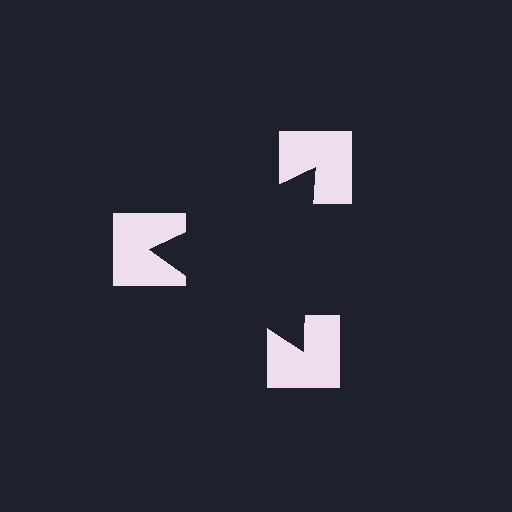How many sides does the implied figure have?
3 sides.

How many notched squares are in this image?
There are 3 — one at each vertex of the illusory triangle.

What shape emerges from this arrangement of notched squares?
An illusory triangle — its edges are inferred from the aligned wedge cuts in the notched squares, not physically drawn.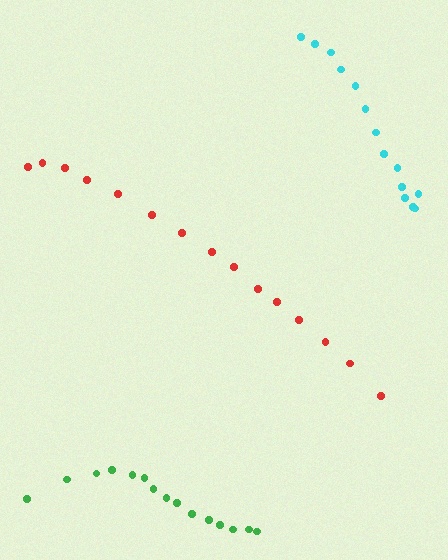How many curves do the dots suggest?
There are 3 distinct paths.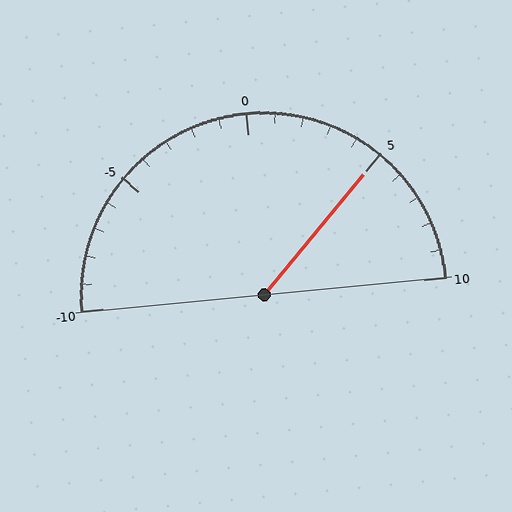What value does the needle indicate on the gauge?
The needle indicates approximately 5.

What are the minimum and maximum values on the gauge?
The gauge ranges from -10 to 10.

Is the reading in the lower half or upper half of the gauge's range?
The reading is in the upper half of the range (-10 to 10).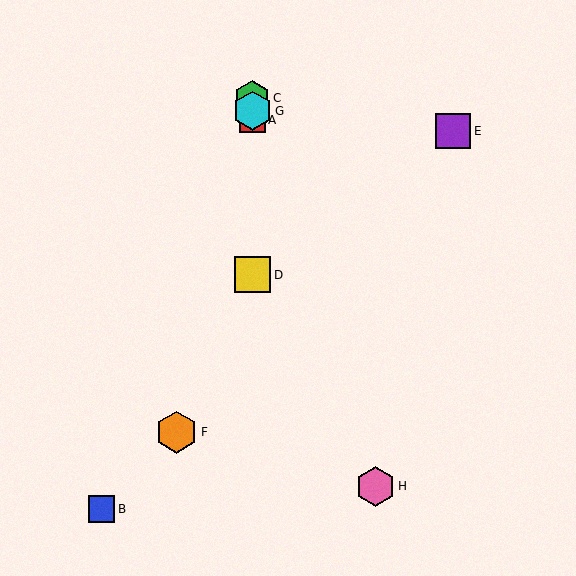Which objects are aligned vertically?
Objects A, C, D, G are aligned vertically.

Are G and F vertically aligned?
No, G is at x≈252 and F is at x≈177.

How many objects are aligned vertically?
4 objects (A, C, D, G) are aligned vertically.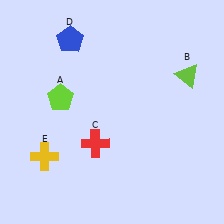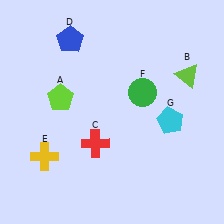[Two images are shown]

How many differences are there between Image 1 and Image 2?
There are 2 differences between the two images.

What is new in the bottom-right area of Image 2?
A cyan pentagon (G) was added in the bottom-right area of Image 2.